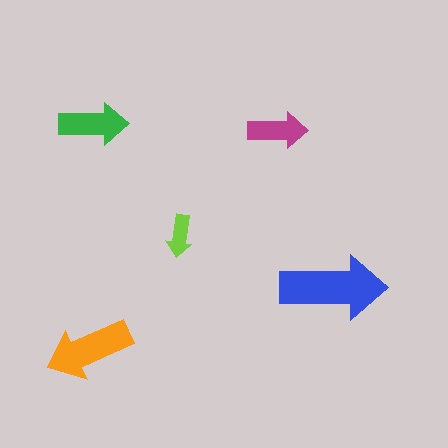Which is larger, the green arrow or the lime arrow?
The green one.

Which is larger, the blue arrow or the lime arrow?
The blue one.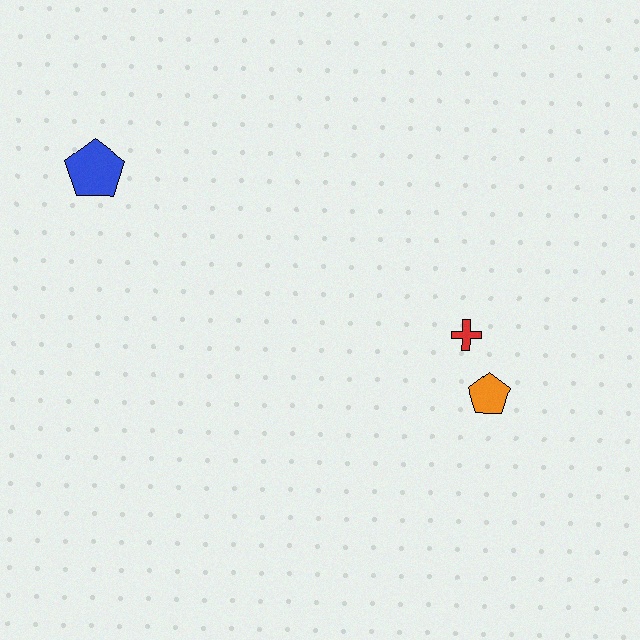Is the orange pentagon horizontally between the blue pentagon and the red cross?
No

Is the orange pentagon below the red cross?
Yes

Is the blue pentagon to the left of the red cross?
Yes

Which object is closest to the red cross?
The orange pentagon is closest to the red cross.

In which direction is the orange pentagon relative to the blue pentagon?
The orange pentagon is to the right of the blue pentagon.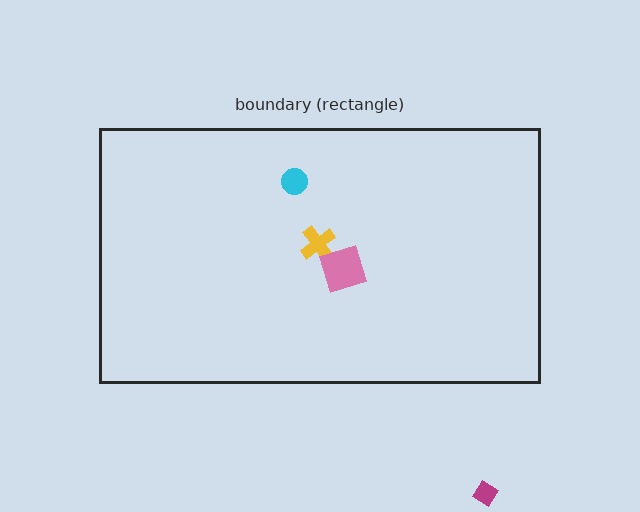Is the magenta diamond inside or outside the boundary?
Outside.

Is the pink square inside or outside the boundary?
Inside.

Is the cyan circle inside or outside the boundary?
Inside.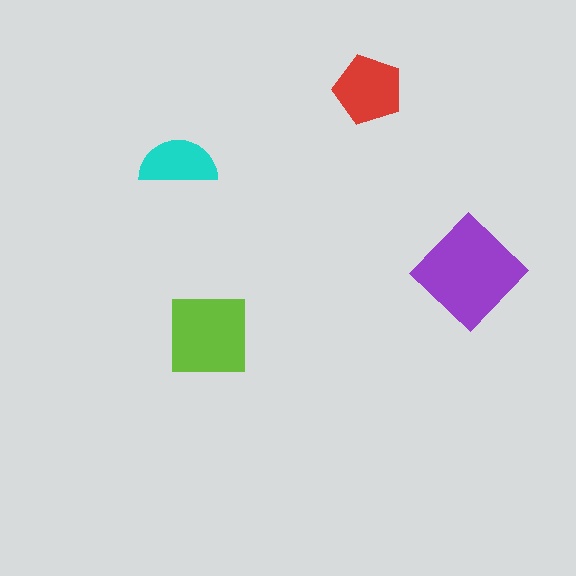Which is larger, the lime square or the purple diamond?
The purple diamond.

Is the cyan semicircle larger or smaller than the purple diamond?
Smaller.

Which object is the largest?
The purple diamond.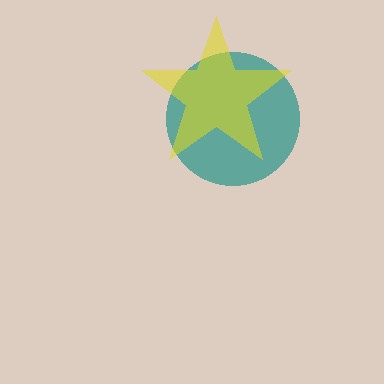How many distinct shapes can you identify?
There are 2 distinct shapes: a teal circle, a yellow star.